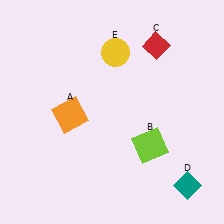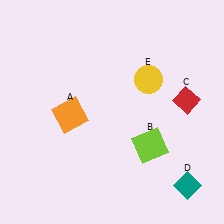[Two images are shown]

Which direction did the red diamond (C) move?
The red diamond (C) moved down.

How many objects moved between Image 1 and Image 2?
2 objects moved between the two images.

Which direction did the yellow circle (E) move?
The yellow circle (E) moved right.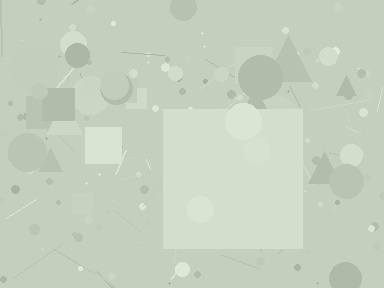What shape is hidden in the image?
A square is hidden in the image.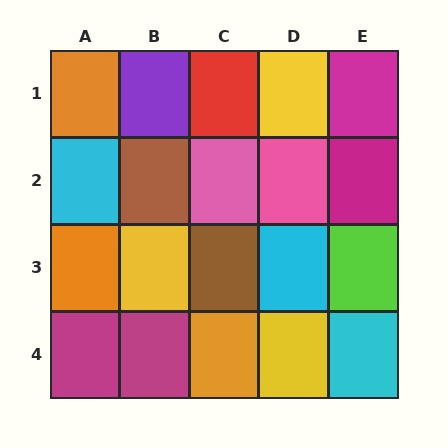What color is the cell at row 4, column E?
Cyan.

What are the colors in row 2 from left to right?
Cyan, brown, pink, pink, magenta.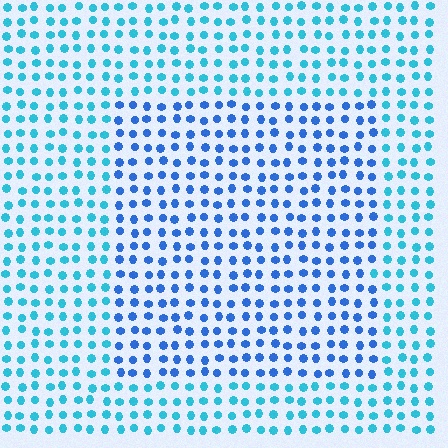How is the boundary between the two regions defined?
The boundary is defined purely by a slight shift in hue (about 30 degrees). Spacing, size, and orientation are identical on both sides.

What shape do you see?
I see a rectangle.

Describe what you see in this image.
The image is filled with small cyan elements in a uniform arrangement. A rectangle-shaped region is visible where the elements are tinted to a slightly different hue, forming a subtle color boundary.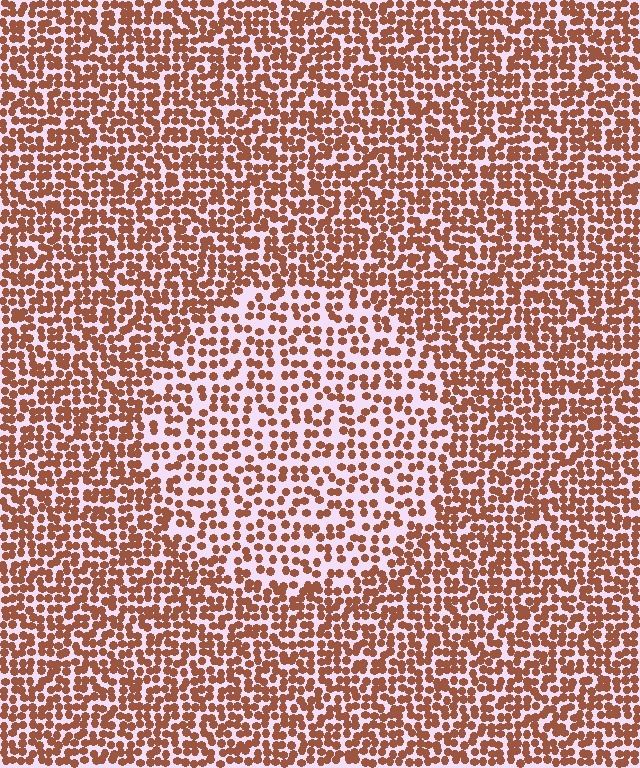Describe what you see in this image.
The image contains small brown elements arranged at two different densities. A circle-shaped region is visible where the elements are less densely packed than the surrounding area.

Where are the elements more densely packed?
The elements are more densely packed outside the circle boundary.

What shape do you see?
I see a circle.